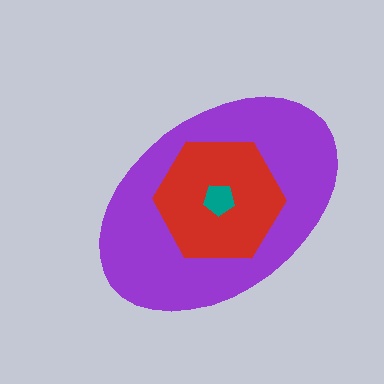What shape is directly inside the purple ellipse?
The red hexagon.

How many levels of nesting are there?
3.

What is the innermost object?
The teal pentagon.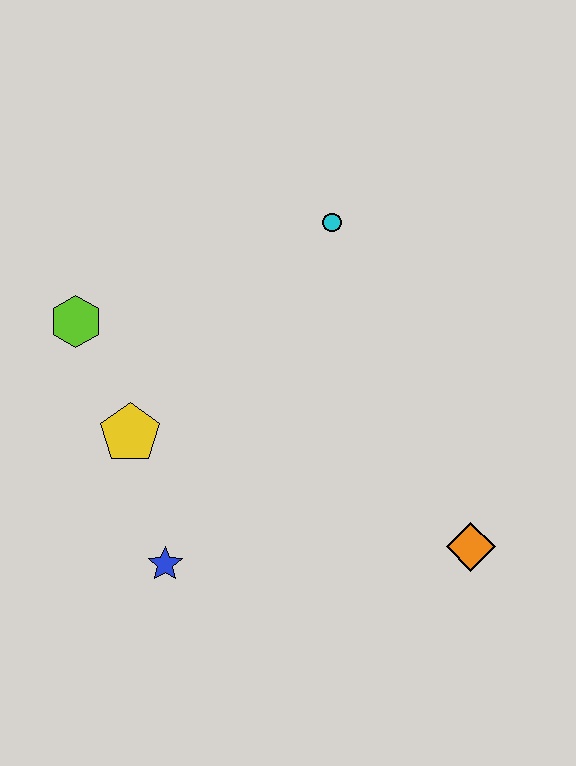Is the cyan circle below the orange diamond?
No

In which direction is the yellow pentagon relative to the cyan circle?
The yellow pentagon is below the cyan circle.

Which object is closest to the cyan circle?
The lime hexagon is closest to the cyan circle.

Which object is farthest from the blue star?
The cyan circle is farthest from the blue star.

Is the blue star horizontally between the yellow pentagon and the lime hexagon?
No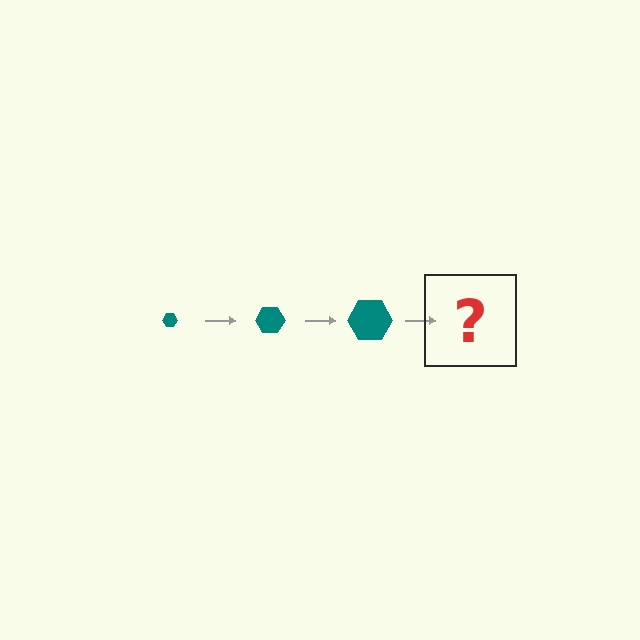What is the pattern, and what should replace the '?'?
The pattern is that the hexagon gets progressively larger each step. The '?' should be a teal hexagon, larger than the previous one.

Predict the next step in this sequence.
The next step is a teal hexagon, larger than the previous one.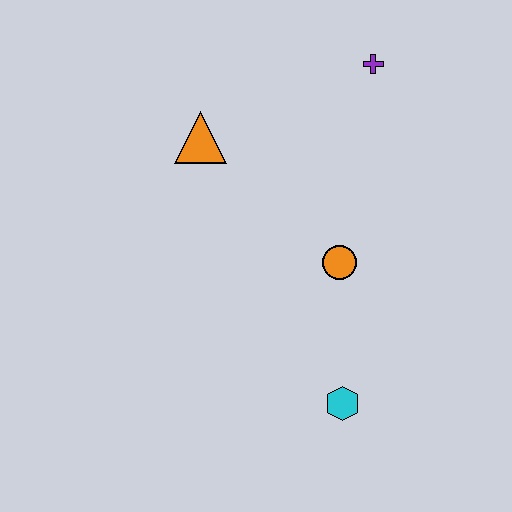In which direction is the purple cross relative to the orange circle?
The purple cross is above the orange circle.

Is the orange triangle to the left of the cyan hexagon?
Yes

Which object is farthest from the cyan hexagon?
The purple cross is farthest from the cyan hexagon.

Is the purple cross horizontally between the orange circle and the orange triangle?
No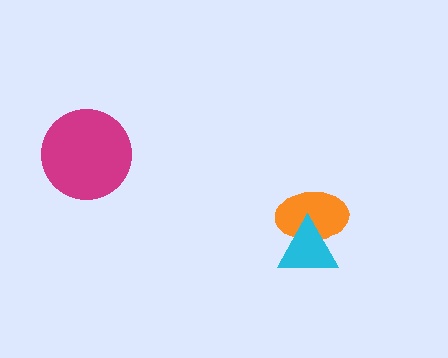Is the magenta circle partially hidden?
No, no other shape covers it.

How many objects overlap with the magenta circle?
0 objects overlap with the magenta circle.